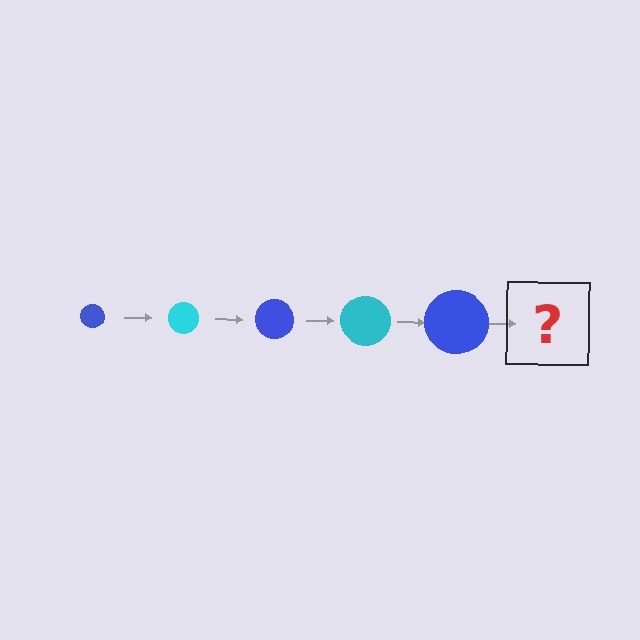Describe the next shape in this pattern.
It should be a cyan circle, larger than the previous one.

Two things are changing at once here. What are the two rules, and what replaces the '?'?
The two rules are that the circle grows larger each step and the color cycles through blue and cyan. The '?' should be a cyan circle, larger than the previous one.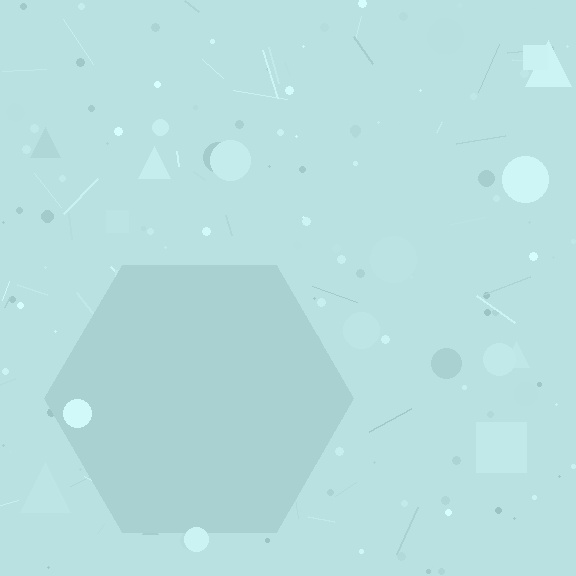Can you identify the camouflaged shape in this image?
The camouflaged shape is a hexagon.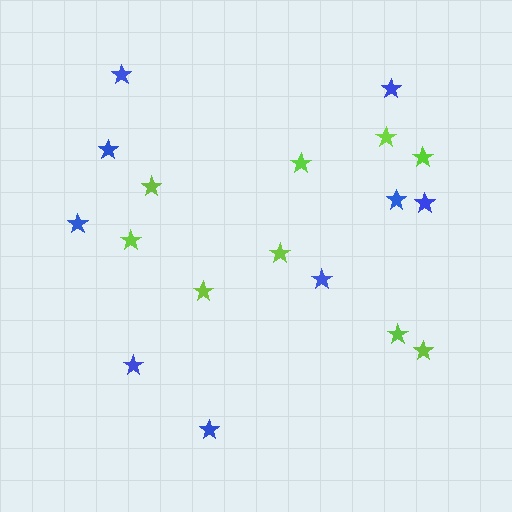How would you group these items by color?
There are 2 groups: one group of blue stars (9) and one group of lime stars (9).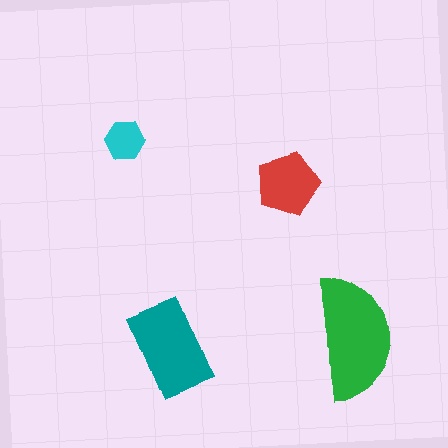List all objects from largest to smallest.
The green semicircle, the teal rectangle, the red pentagon, the cyan hexagon.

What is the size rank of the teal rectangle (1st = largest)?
2nd.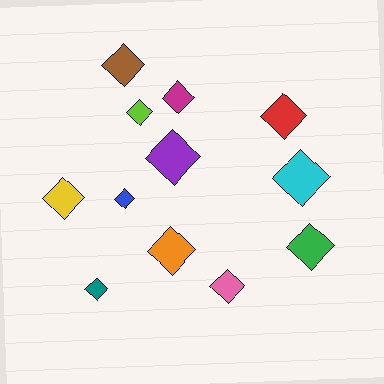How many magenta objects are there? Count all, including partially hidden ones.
There is 1 magenta object.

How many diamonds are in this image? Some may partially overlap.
There are 12 diamonds.